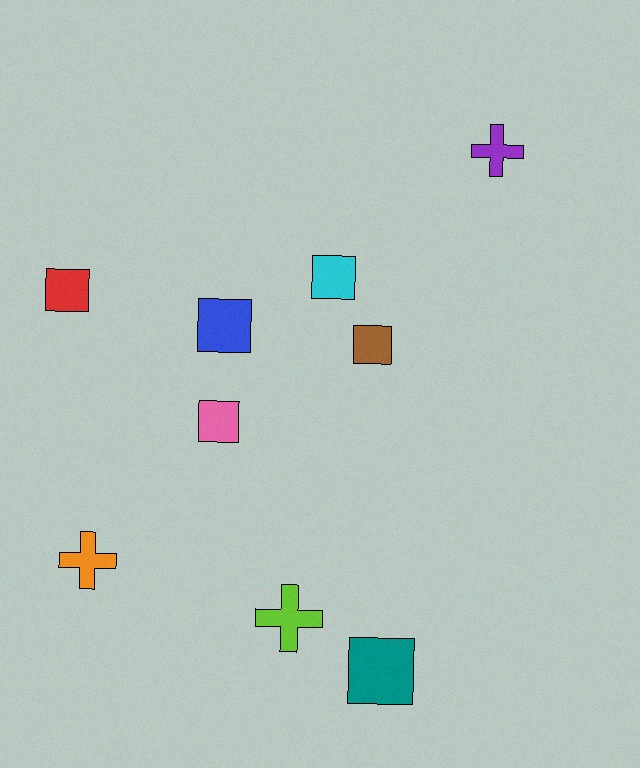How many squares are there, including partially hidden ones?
There are 6 squares.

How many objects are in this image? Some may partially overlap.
There are 9 objects.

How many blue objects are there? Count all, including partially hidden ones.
There is 1 blue object.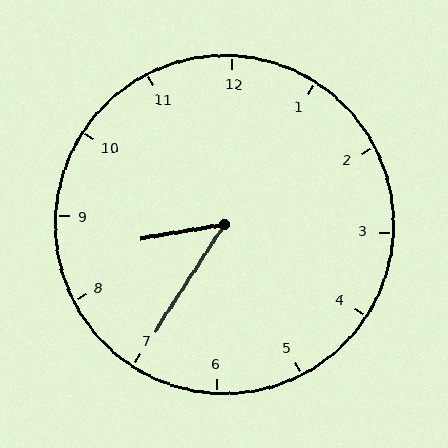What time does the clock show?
8:35.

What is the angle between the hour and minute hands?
Approximately 48 degrees.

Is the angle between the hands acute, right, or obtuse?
It is acute.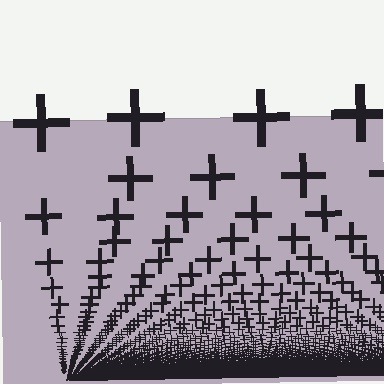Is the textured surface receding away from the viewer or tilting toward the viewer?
The surface appears to tilt toward the viewer. Texture elements get larger and sparser toward the top.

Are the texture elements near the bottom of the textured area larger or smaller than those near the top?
Smaller. The gradient is inverted — elements near the bottom are smaller and denser.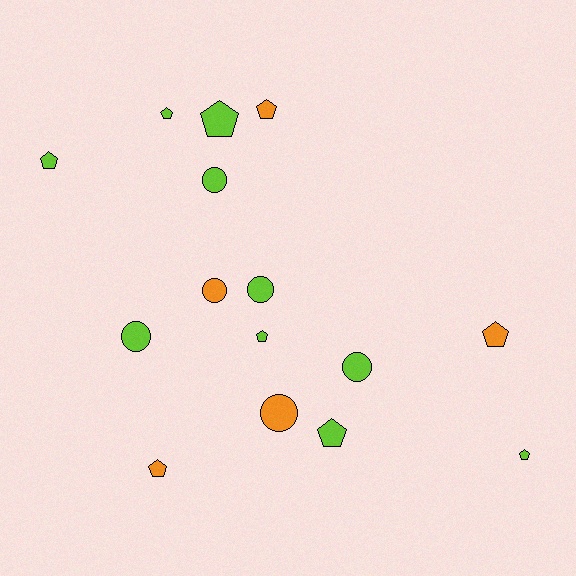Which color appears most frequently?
Lime, with 10 objects.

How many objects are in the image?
There are 15 objects.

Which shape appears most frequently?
Pentagon, with 9 objects.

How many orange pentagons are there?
There are 3 orange pentagons.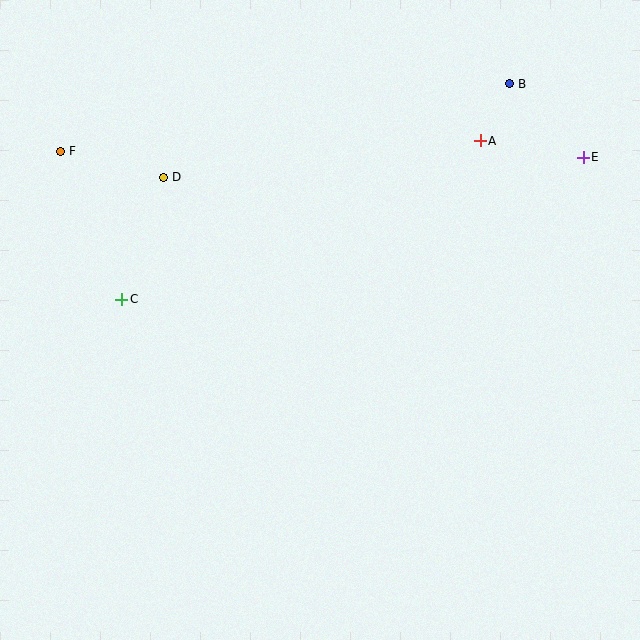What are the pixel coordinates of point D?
Point D is at (164, 177).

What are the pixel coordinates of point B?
Point B is at (510, 84).